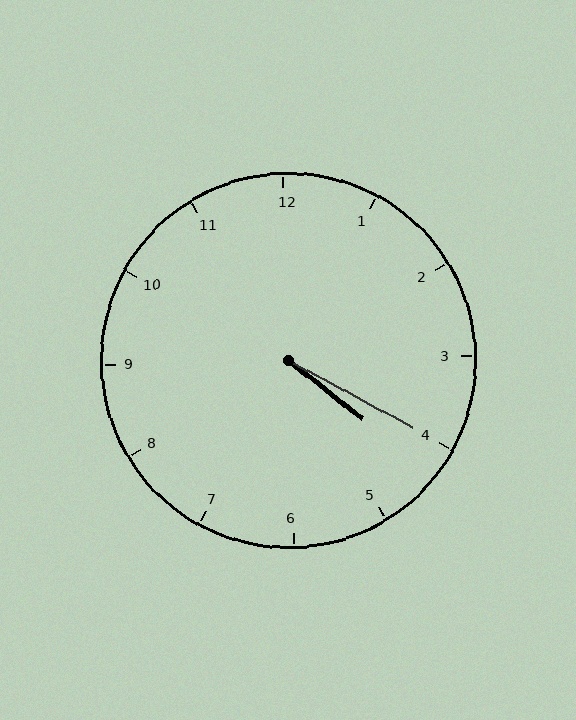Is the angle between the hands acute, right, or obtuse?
It is acute.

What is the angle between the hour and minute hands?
Approximately 10 degrees.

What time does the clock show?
4:20.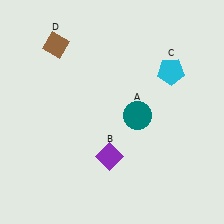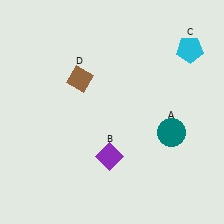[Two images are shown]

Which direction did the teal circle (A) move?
The teal circle (A) moved right.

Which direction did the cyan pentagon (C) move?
The cyan pentagon (C) moved up.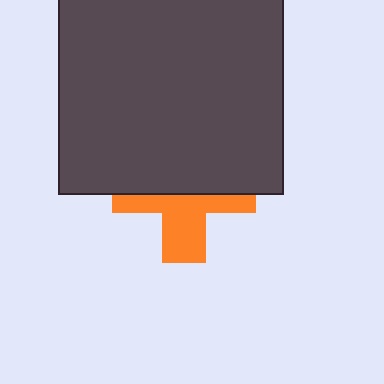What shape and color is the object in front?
The object in front is a dark gray square.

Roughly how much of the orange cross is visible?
A small part of it is visible (roughly 45%).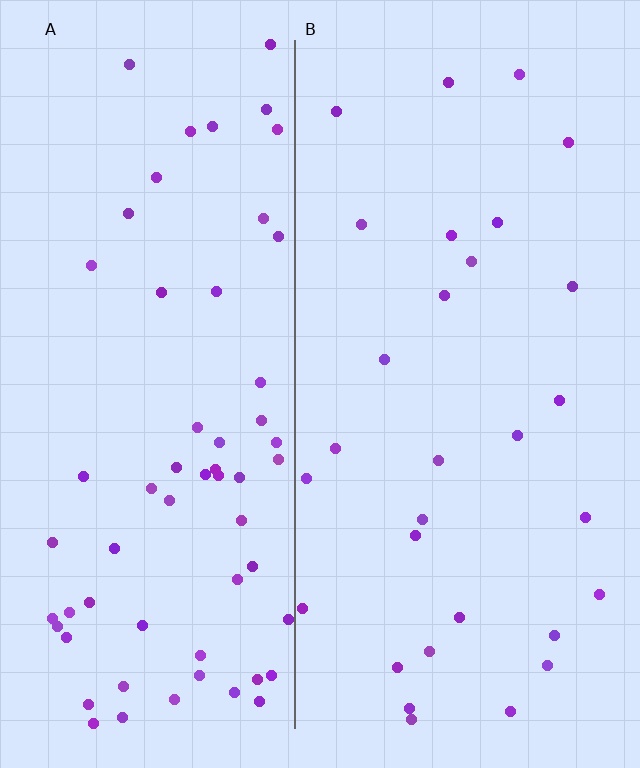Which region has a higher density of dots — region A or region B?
A (the left).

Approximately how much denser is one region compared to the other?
Approximately 2.1× — region A over region B.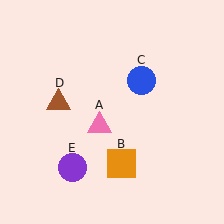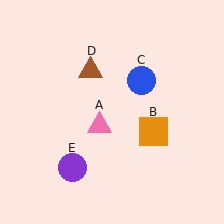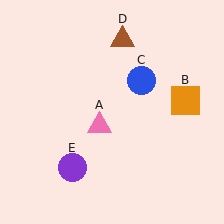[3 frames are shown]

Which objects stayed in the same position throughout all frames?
Pink triangle (object A) and blue circle (object C) and purple circle (object E) remained stationary.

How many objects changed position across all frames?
2 objects changed position: orange square (object B), brown triangle (object D).